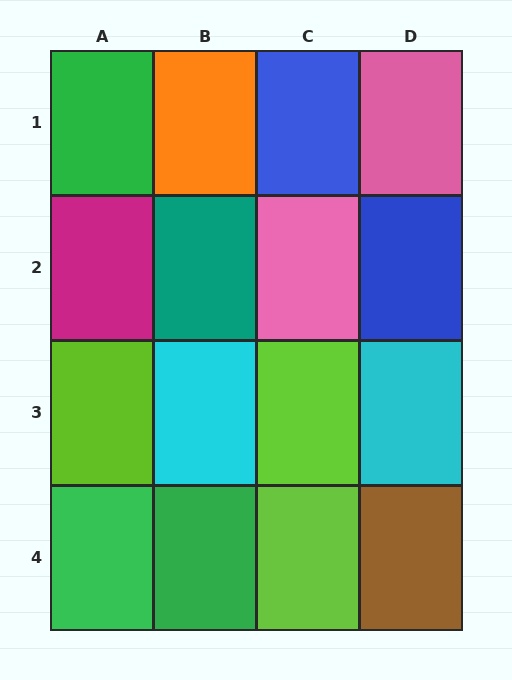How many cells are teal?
1 cell is teal.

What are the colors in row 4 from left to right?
Green, green, lime, brown.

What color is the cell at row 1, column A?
Green.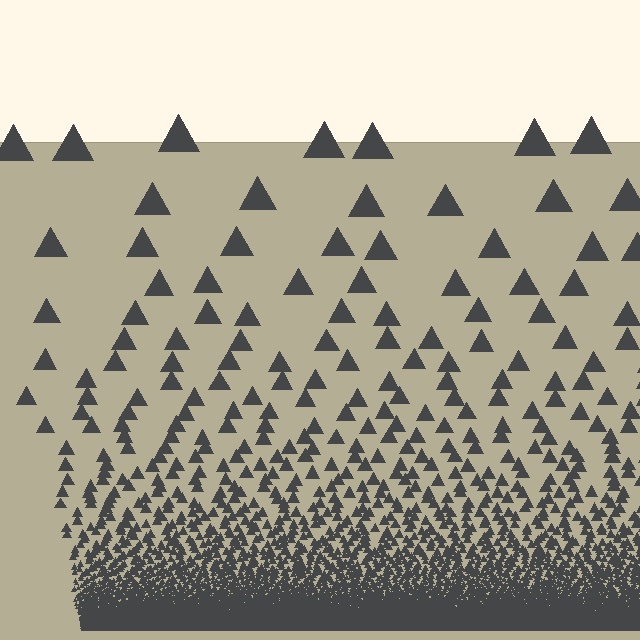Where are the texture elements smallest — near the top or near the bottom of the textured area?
Near the bottom.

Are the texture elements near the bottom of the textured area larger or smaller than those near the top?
Smaller. The gradient is inverted — elements near the bottom are smaller and denser.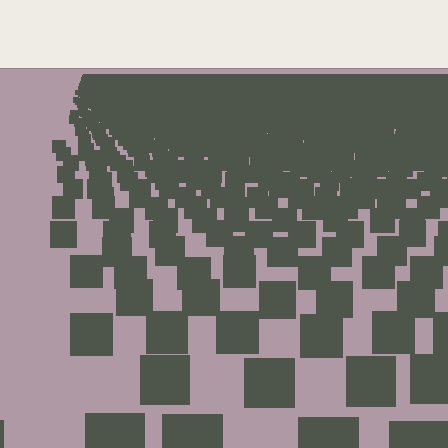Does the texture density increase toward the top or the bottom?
Density increases toward the top.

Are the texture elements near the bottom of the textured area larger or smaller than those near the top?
Larger. Near the bottom, elements are closer to the viewer and appear at a bigger on-screen size.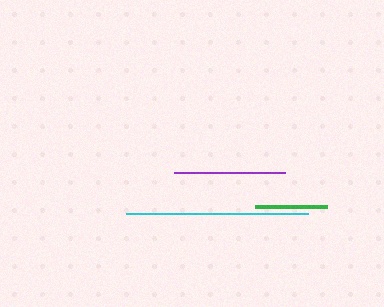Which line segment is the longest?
The cyan line is the longest at approximately 182 pixels.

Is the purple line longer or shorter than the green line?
The purple line is longer than the green line.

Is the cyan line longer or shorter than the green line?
The cyan line is longer than the green line.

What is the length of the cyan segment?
The cyan segment is approximately 182 pixels long.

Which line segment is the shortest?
The green line is the shortest at approximately 71 pixels.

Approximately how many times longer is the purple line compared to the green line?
The purple line is approximately 1.6 times the length of the green line.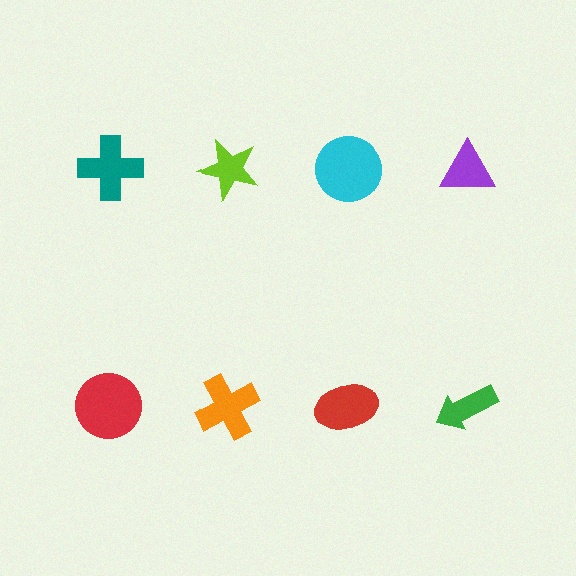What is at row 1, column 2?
A lime star.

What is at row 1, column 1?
A teal cross.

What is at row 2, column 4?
A green arrow.